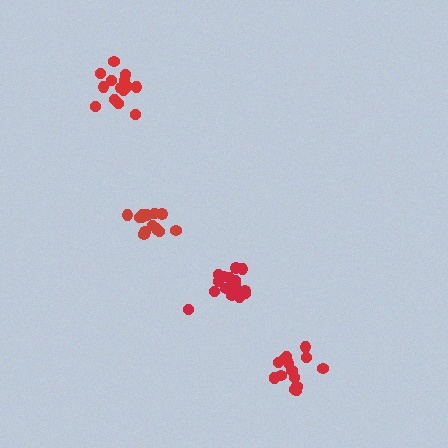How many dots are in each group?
Group 1: 16 dots, Group 2: 15 dots, Group 3: 14 dots, Group 4: 13 dots (58 total).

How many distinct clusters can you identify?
There are 4 distinct clusters.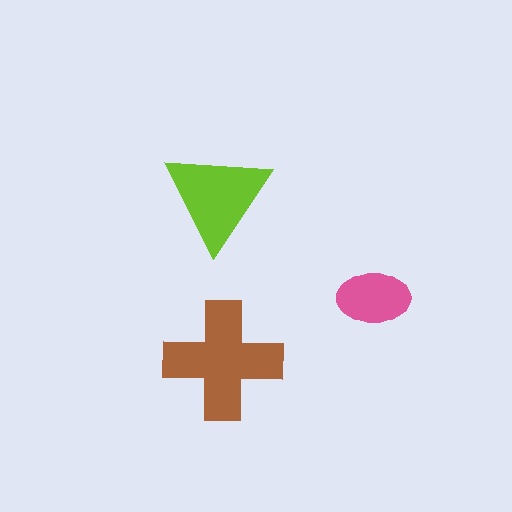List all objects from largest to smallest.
The brown cross, the lime triangle, the pink ellipse.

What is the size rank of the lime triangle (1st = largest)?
2nd.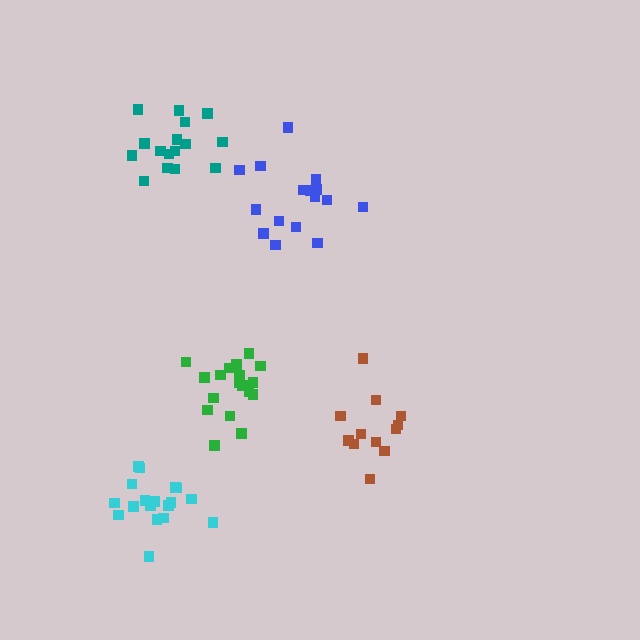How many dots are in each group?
Group 1: 16 dots, Group 2: 18 dots, Group 3: 16 dots, Group 4: 18 dots, Group 5: 12 dots (80 total).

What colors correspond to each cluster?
The clusters are colored: teal, green, blue, cyan, brown.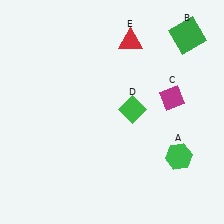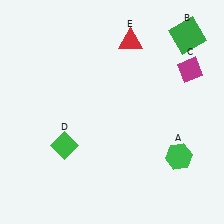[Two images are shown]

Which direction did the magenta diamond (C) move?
The magenta diamond (C) moved up.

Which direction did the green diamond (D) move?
The green diamond (D) moved left.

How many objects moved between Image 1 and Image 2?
2 objects moved between the two images.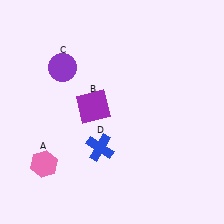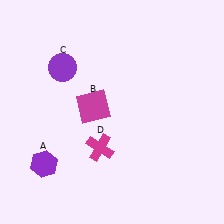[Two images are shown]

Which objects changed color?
A changed from pink to purple. B changed from purple to magenta. D changed from blue to magenta.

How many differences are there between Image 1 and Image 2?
There are 3 differences between the two images.